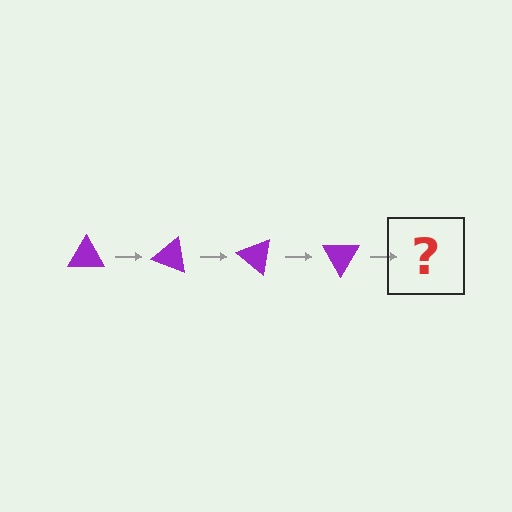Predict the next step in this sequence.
The next step is a purple triangle rotated 80 degrees.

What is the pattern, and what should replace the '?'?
The pattern is that the triangle rotates 20 degrees each step. The '?' should be a purple triangle rotated 80 degrees.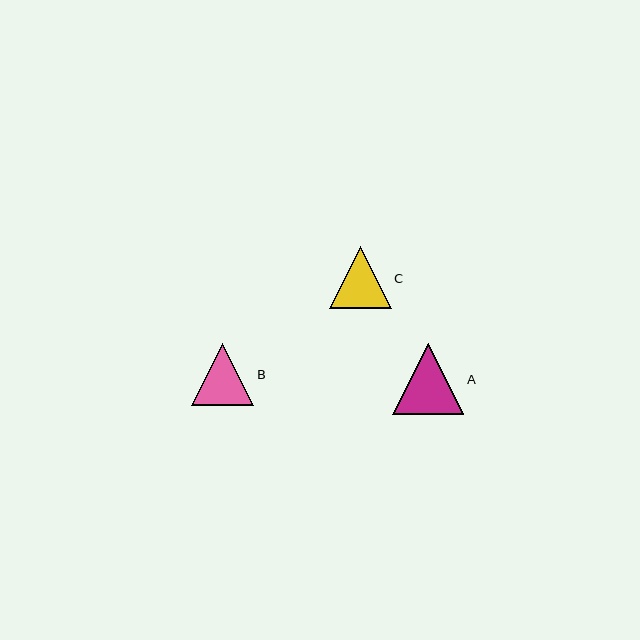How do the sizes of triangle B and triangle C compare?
Triangle B and triangle C are approximately the same size.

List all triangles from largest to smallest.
From largest to smallest: A, B, C.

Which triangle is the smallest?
Triangle C is the smallest with a size of approximately 62 pixels.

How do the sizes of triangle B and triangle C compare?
Triangle B and triangle C are approximately the same size.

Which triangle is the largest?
Triangle A is the largest with a size of approximately 71 pixels.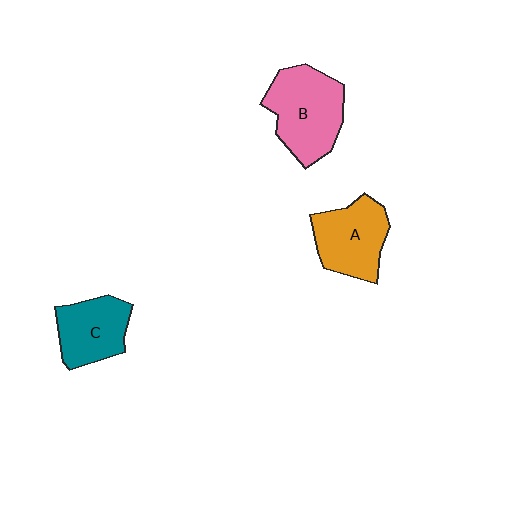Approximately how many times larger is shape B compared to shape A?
Approximately 1.2 times.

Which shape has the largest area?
Shape B (pink).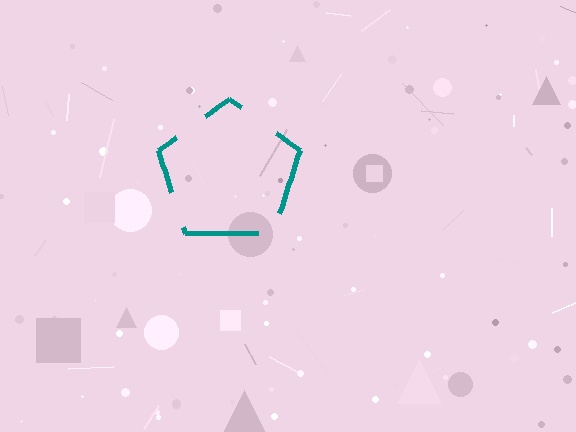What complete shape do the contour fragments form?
The contour fragments form a pentagon.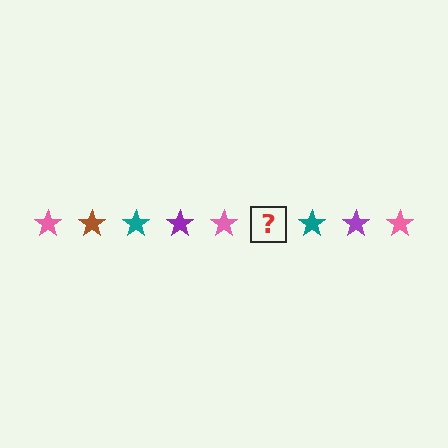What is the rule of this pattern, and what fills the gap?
The rule is that the pattern cycles through pink, brown, teal, purple stars. The gap should be filled with a brown star.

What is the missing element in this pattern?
The missing element is a brown star.